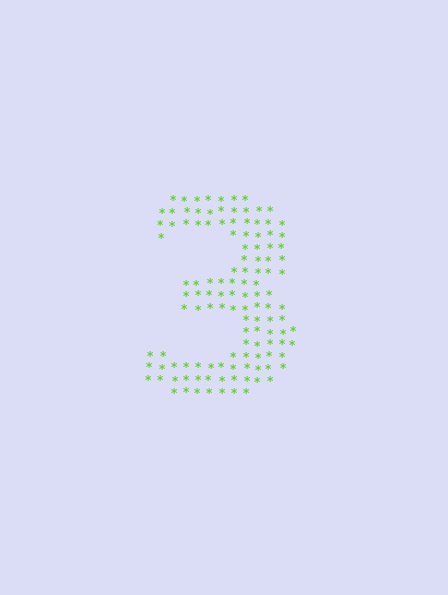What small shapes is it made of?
It is made of small asterisks.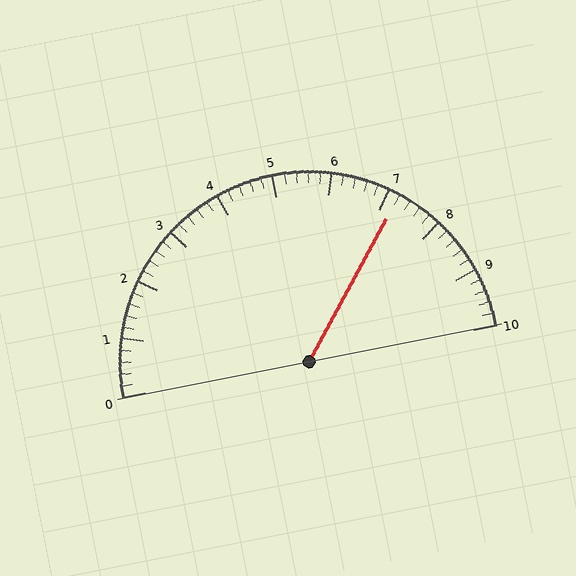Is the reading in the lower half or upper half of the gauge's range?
The reading is in the upper half of the range (0 to 10).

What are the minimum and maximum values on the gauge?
The gauge ranges from 0 to 10.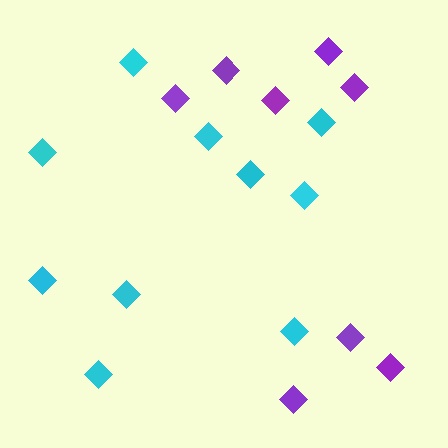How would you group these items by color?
There are 2 groups: one group of cyan diamonds (10) and one group of purple diamonds (8).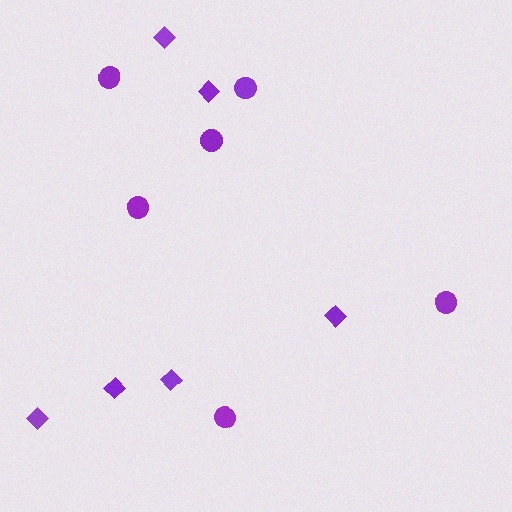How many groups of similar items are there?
There are 2 groups: one group of diamonds (6) and one group of circles (6).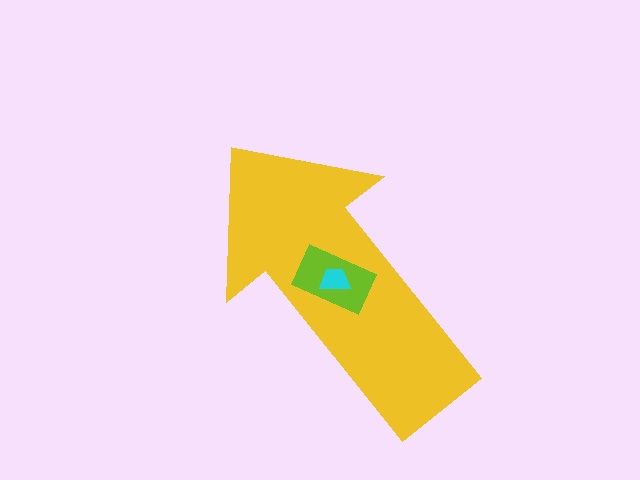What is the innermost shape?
The cyan trapezoid.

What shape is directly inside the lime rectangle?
The cyan trapezoid.